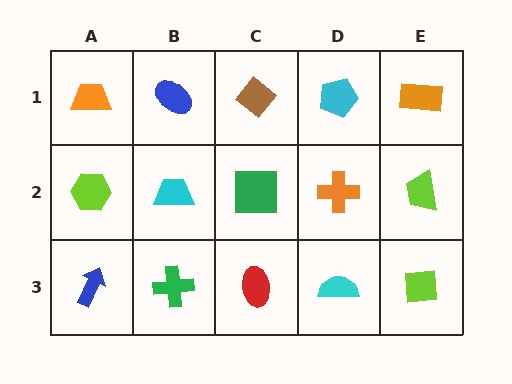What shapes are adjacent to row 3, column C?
A green square (row 2, column C), a green cross (row 3, column B), a cyan semicircle (row 3, column D).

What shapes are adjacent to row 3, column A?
A lime hexagon (row 2, column A), a green cross (row 3, column B).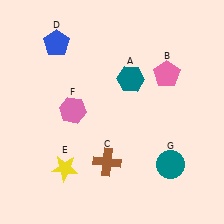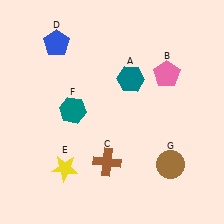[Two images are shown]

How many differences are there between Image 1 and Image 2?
There are 2 differences between the two images.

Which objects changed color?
F changed from pink to teal. G changed from teal to brown.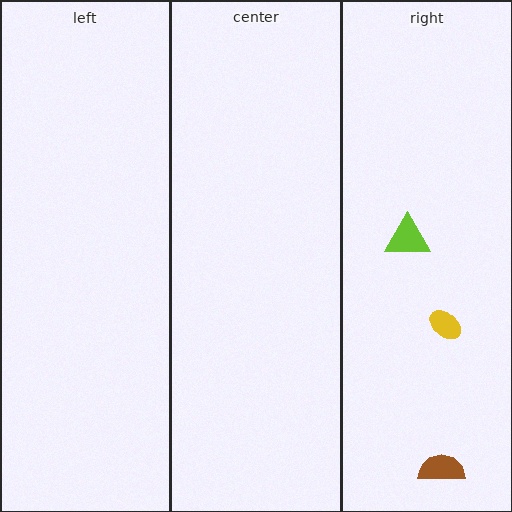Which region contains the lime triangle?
The right region.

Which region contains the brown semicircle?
The right region.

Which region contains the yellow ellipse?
The right region.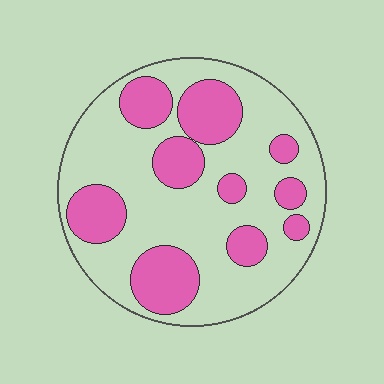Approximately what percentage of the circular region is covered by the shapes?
Approximately 35%.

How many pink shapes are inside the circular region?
10.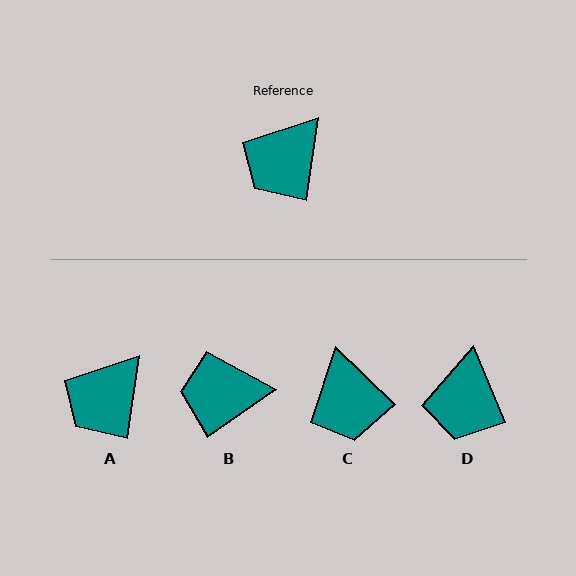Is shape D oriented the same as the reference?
No, it is off by about 31 degrees.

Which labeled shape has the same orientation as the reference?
A.